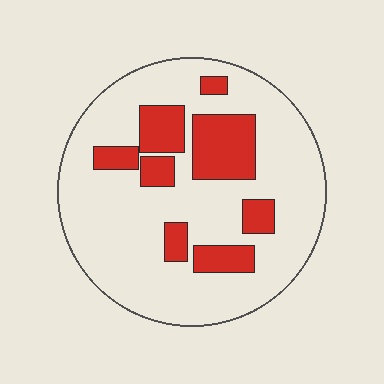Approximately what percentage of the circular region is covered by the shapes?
Approximately 25%.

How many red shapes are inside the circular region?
8.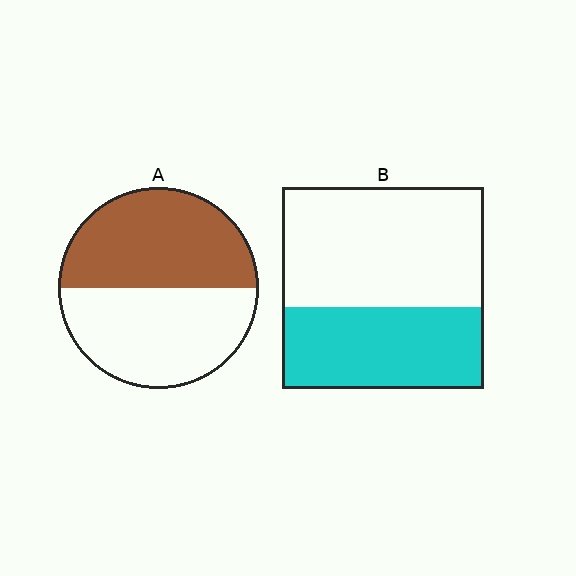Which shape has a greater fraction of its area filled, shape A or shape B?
Shape A.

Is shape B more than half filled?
No.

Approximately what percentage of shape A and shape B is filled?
A is approximately 50% and B is approximately 40%.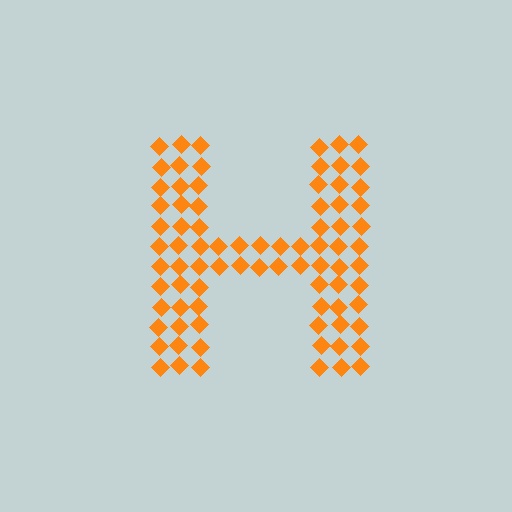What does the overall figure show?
The overall figure shows the letter H.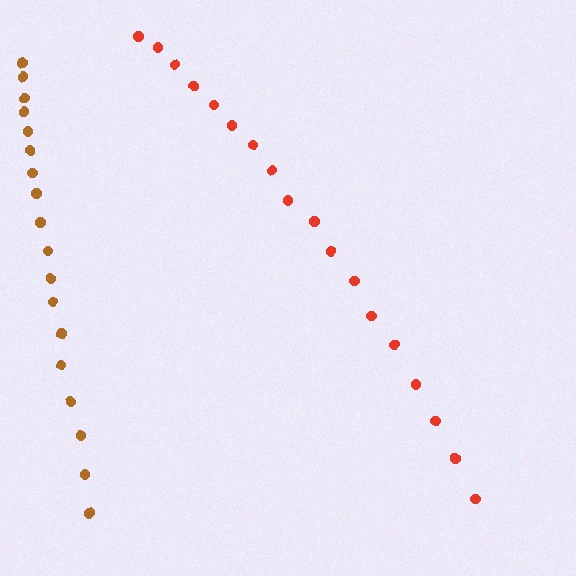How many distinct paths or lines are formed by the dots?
There are 2 distinct paths.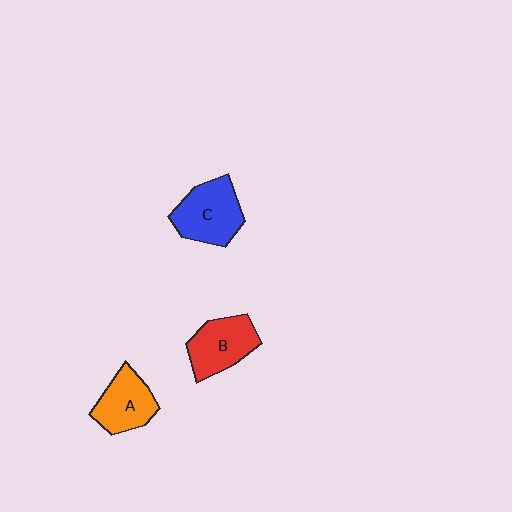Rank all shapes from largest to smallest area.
From largest to smallest: C (blue), B (red), A (orange).